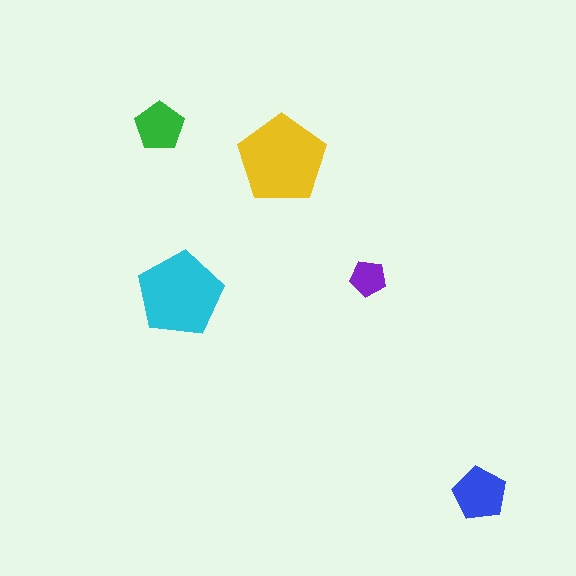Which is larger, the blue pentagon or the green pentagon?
The blue one.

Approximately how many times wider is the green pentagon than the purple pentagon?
About 1.5 times wider.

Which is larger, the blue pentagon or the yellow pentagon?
The yellow one.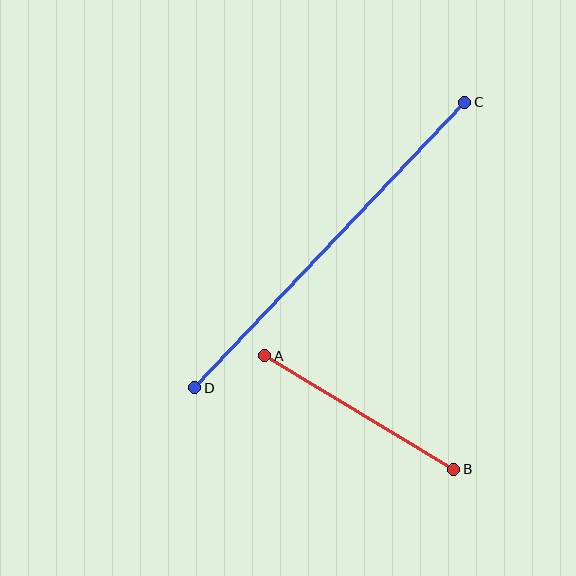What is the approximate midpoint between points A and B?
The midpoint is at approximately (359, 412) pixels.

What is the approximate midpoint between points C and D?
The midpoint is at approximately (330, 245) pixels.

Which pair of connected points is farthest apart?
Points C and D are farthest apart.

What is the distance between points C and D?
The distance is approximately 393 pixels.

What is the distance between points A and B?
The distance is approximately 220 pixels.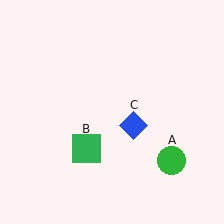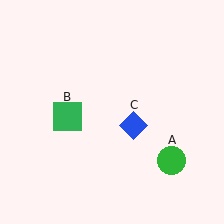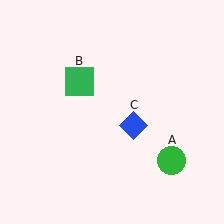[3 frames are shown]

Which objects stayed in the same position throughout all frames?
Green circle (object A) and blue diamond (object C) remained stationary.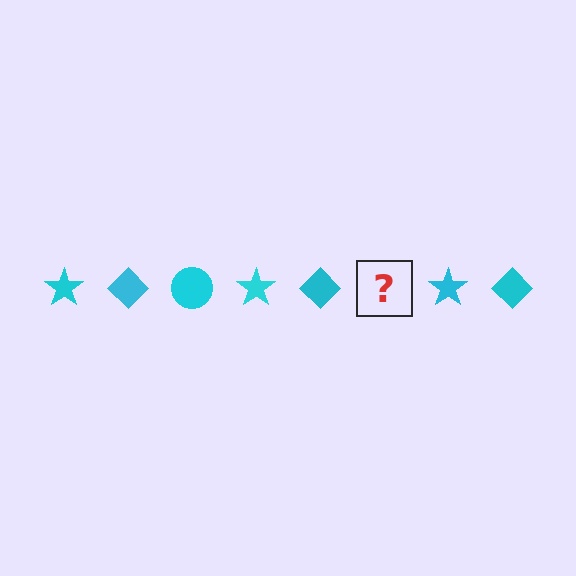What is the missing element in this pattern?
The missing element is a cyan circle.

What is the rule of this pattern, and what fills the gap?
The rule is that the pattern cycles through star, diamond, circle shapes in cyan. The gap should be filled with a cyan circle.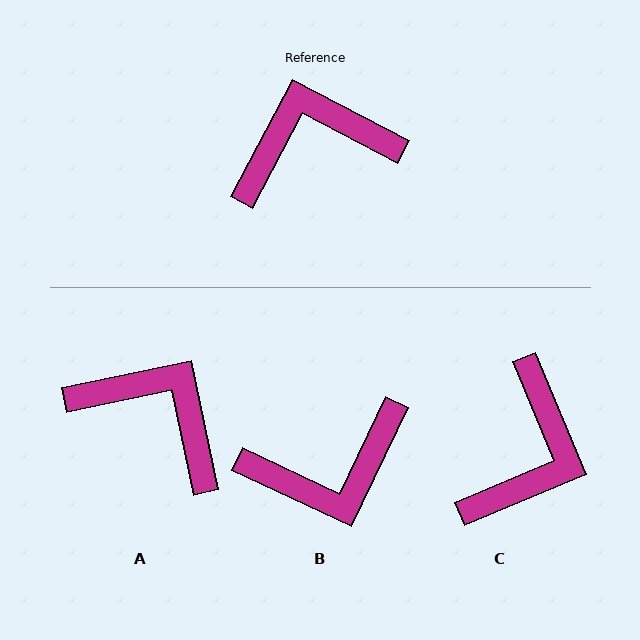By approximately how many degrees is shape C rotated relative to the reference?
Approximately 130 degrees clockwise.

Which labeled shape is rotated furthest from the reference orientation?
B, about 178 degrees away.